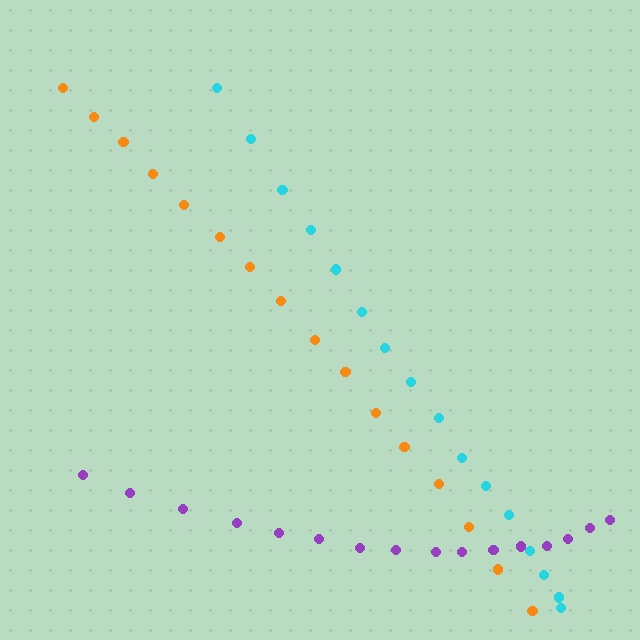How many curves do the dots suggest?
There are 3 distinct paths.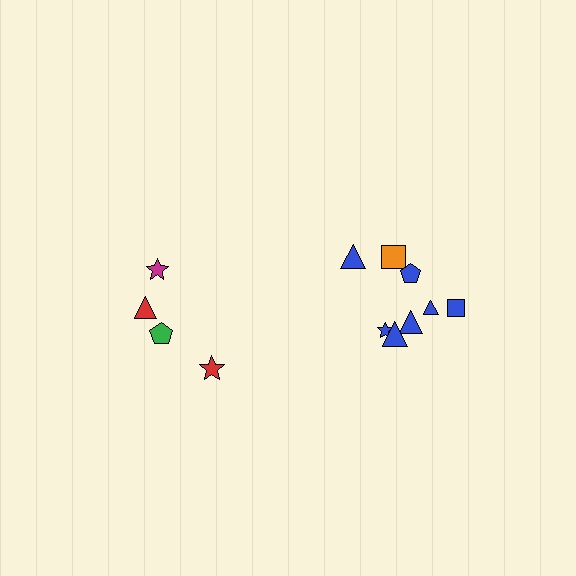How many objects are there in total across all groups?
There are 12 objects.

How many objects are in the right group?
There are 8 objects.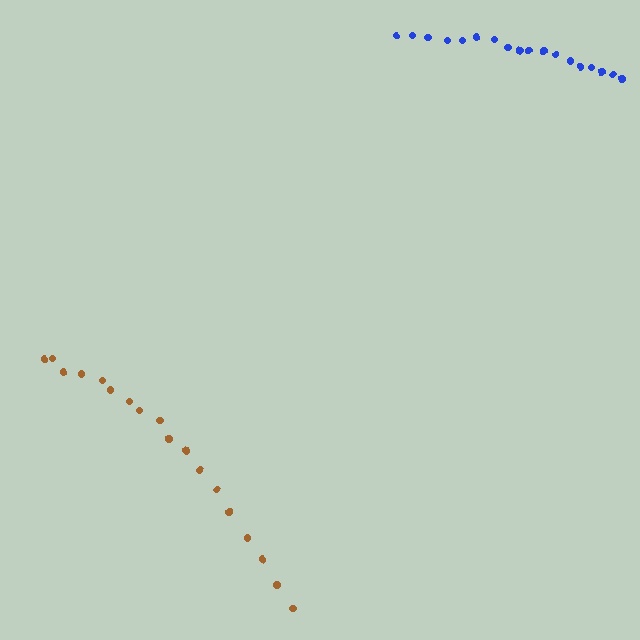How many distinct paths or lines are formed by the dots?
There are 2 distinct paths.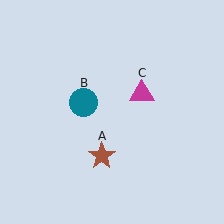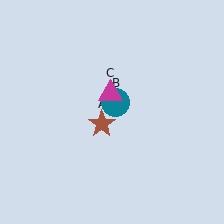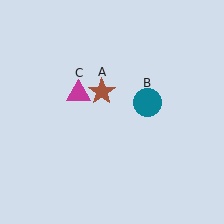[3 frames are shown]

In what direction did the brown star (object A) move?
The brown star (object A) moved up.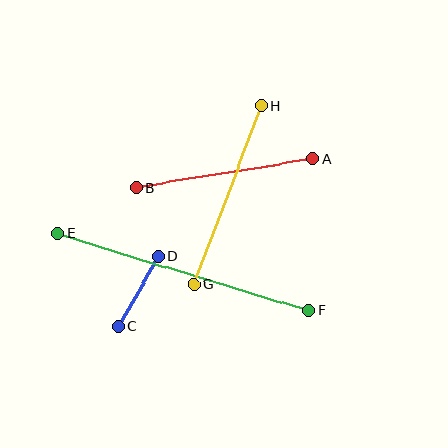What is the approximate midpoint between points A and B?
The midpoint is at approximately (224, 173) pixels.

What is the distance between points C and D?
The distance is approximately 81 pixels.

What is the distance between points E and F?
The distance is approximately 262 pixels.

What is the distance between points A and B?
The distance is approximately 180 pixels.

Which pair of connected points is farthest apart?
Points E and F are farthest apart.